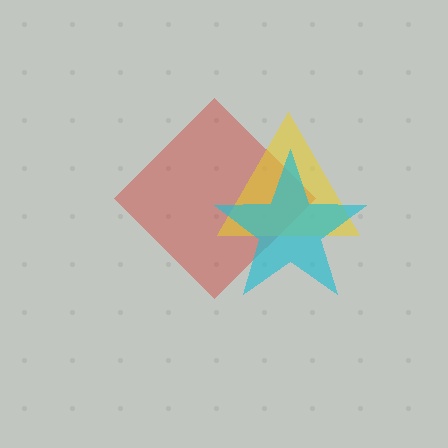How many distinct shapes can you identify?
There are 3 distinct shapes: a red diamond, a yellow triangle, a cyan star.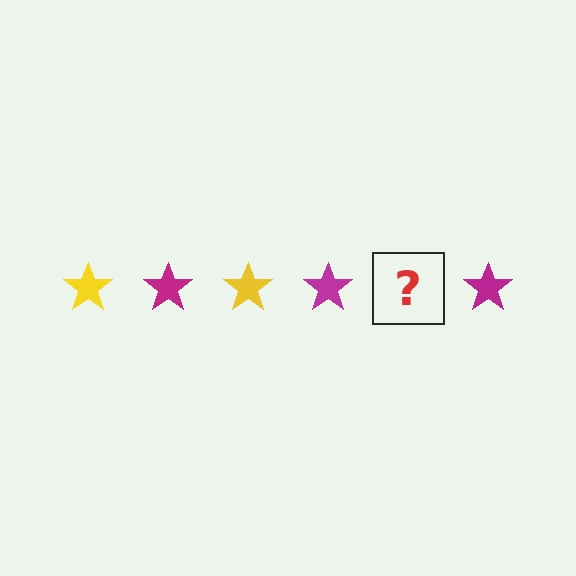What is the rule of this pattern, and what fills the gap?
The rule is that the pattern cycles through yellow, magenta stars. The gap should be filled with a yellow star.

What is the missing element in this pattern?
The missing element is a yellow star.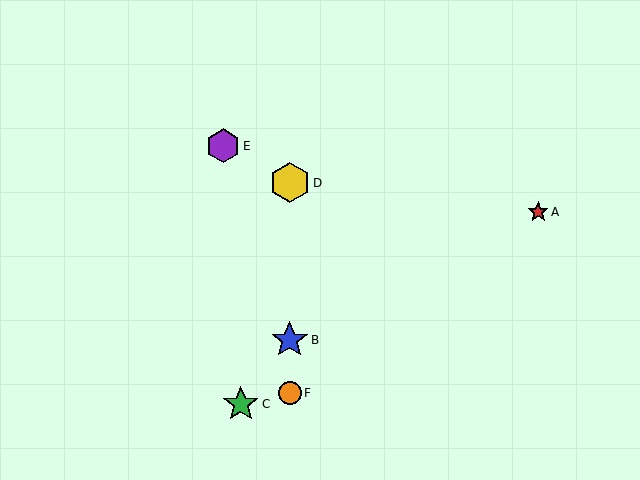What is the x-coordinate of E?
Object E is at x≈223.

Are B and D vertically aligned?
Yes, both are at x≈290.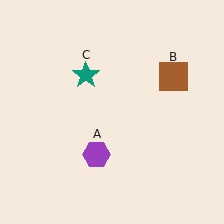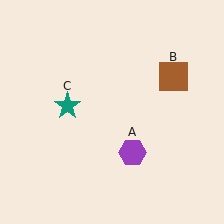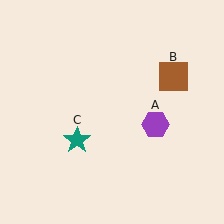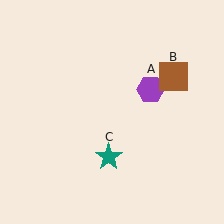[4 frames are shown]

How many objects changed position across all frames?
2 objects changed position: purple hexagon (object A), teal star (object C).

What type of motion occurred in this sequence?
The purple hexagon (object A), teal star (object C) rotated counterclockwise around the center of the scene.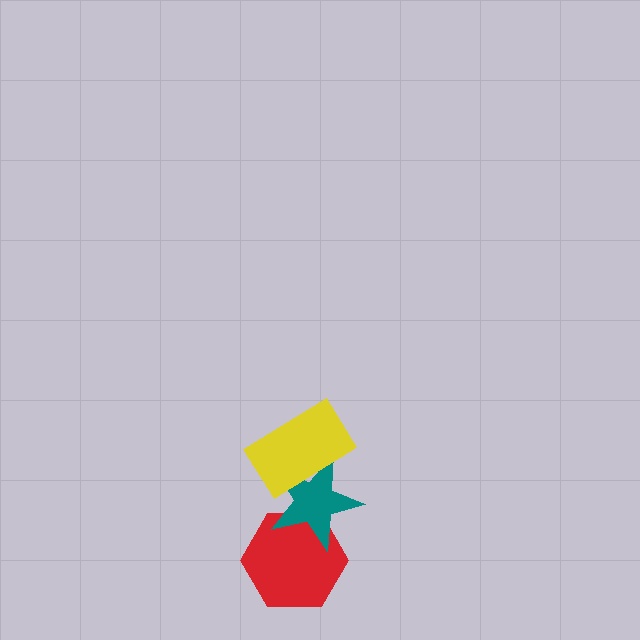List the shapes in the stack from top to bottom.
From top to bottom: the yellow rectangle, the teal star, the red hexagon.